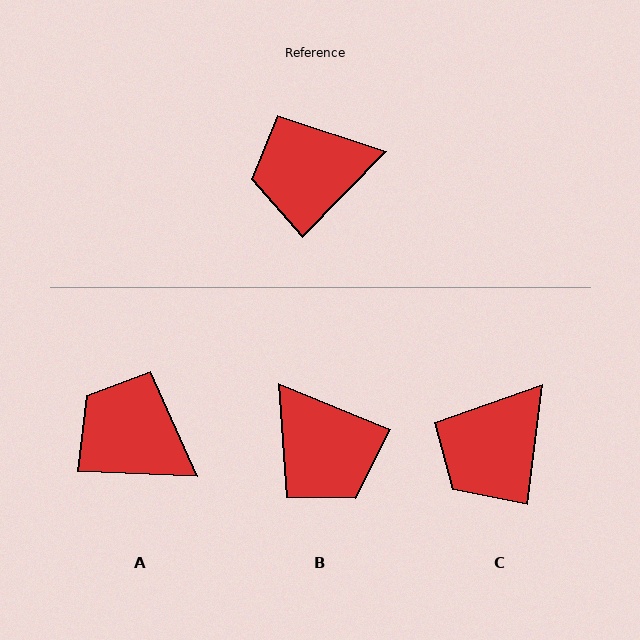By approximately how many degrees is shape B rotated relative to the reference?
Approximately 112 degrees counter-clockwise.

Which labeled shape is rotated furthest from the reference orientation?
B, about 112 degrees away.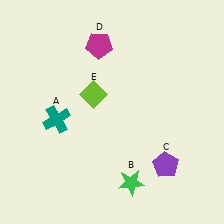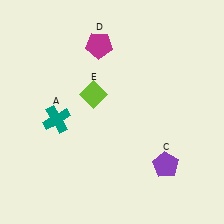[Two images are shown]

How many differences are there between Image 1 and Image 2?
There is 1 difference between the two images.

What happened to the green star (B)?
The green star (B) was removed in Image 2. It was in the bottom-right area of Image 1.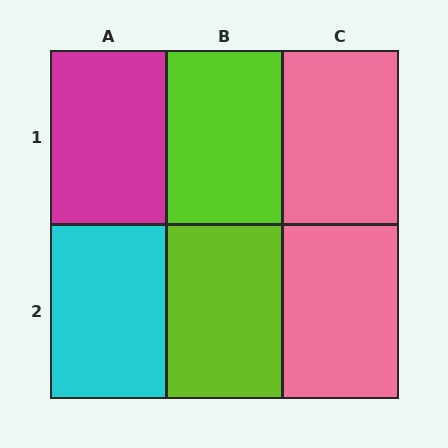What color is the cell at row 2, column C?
Pink.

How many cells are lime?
2 cells are lime.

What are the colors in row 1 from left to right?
Magenta, lime, pink.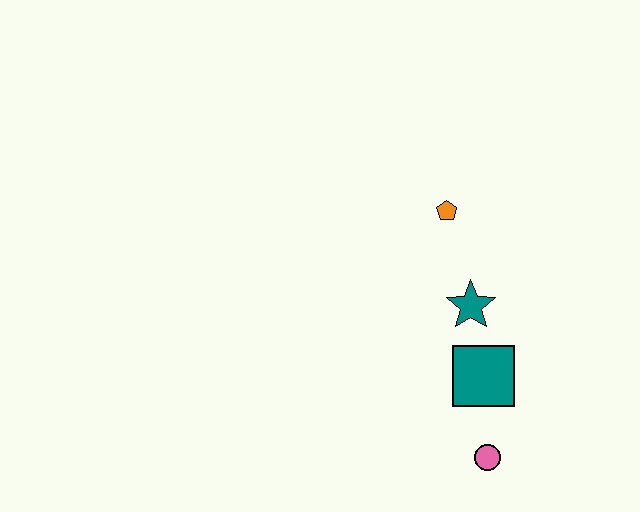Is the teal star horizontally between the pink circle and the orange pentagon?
Yes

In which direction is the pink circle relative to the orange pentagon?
The pink circle is below the orange pentagon.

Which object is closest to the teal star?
The teal square is closest to the teal star.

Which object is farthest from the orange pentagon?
The pink circle is farthest from the orange pentagon.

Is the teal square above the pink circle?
Yes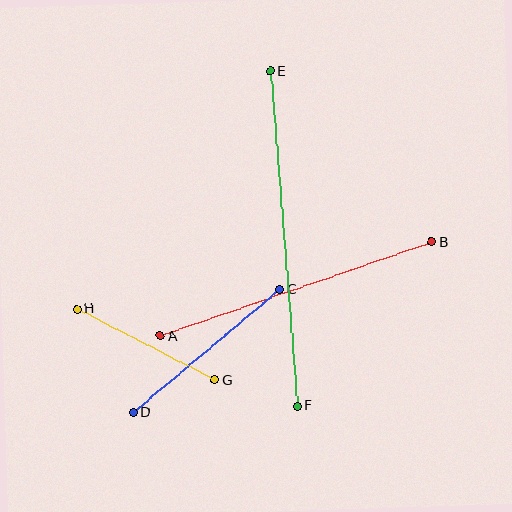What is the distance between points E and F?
The distance is approximately 336 pixels.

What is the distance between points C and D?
The distance is approximately 191 pixels.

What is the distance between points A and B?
The distance is approximately 287 pixels.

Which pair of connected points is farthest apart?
Points E and F are farthest apart.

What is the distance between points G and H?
The distance is approximately 155 pixels.